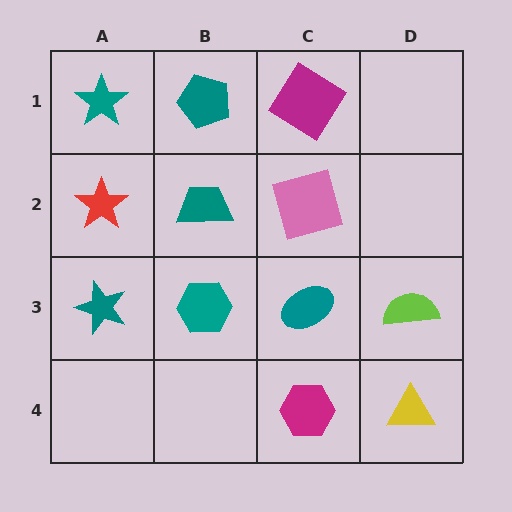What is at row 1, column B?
A teal pentagon.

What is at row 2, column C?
A pink square.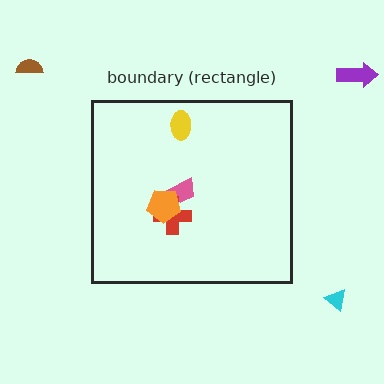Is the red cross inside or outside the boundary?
Inside.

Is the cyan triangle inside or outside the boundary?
Outside.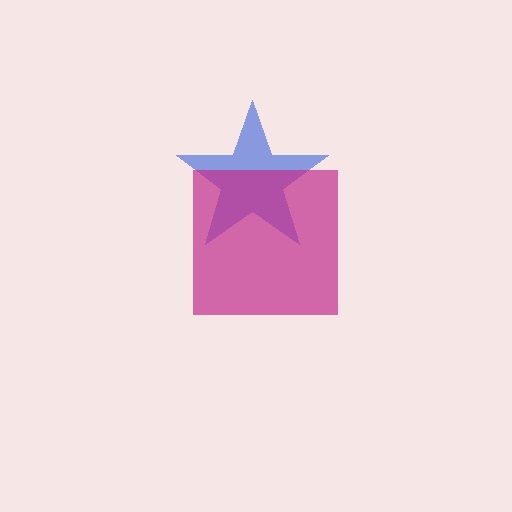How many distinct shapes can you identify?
There are 2 distinct shapes: a blue star, a magenta square.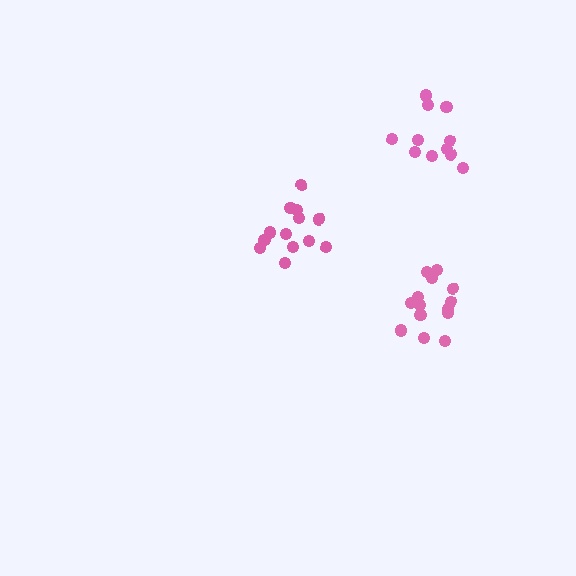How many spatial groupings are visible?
There are 3 spatial groupings.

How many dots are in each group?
Group 1: 13 dots, Group 2: 14 dots, Group 3: 11 dots (38 total).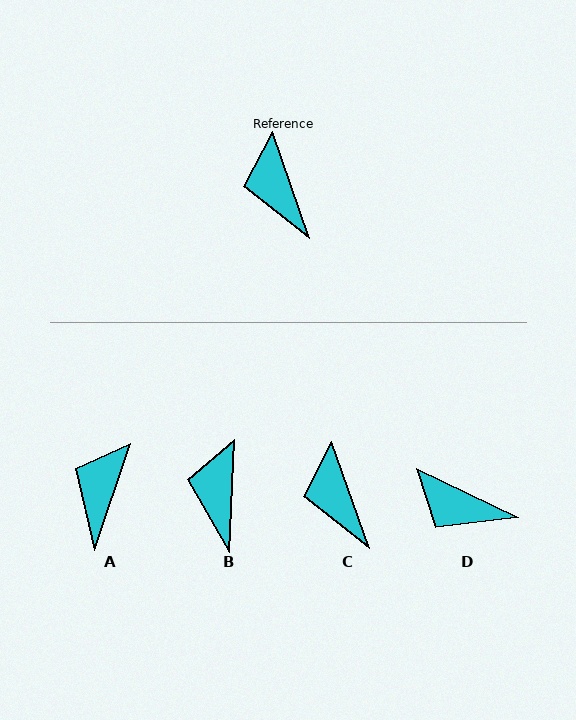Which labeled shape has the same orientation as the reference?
C.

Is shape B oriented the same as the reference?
No, it is off by about 22 degrees.